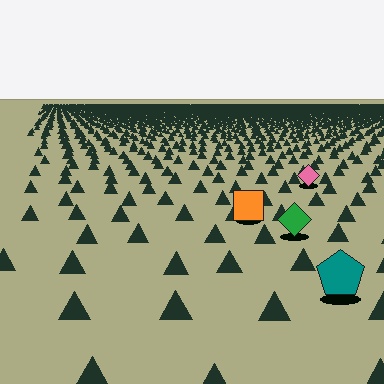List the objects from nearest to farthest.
From nearest to farthest: the teal pentagon, the green diamond, the orange square, the pink diamond.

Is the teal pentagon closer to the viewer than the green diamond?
Yes. The teal pentagon is closer — you can tell from the texture gradient: the ground texture is coarser near it.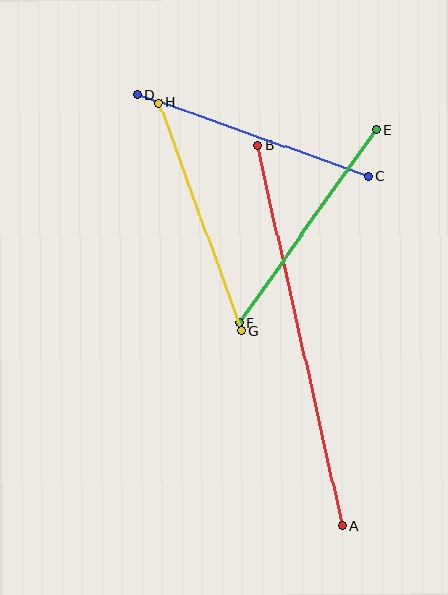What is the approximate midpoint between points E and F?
The midpoint is at approximately (308, 226) pixels.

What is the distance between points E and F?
The distance is approximately 236 pixels.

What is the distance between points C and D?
The distance is approximately 245 pixels.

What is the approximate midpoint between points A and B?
The midpoint is at approximately (300, 335) pixels.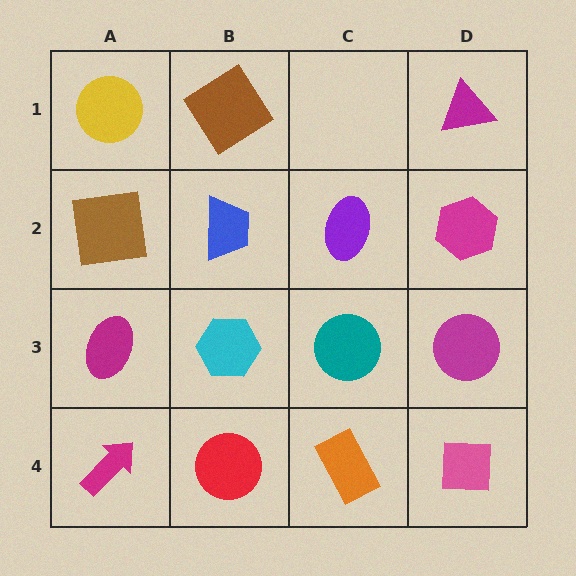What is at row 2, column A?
A brown square.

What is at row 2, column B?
A blue trapezoid.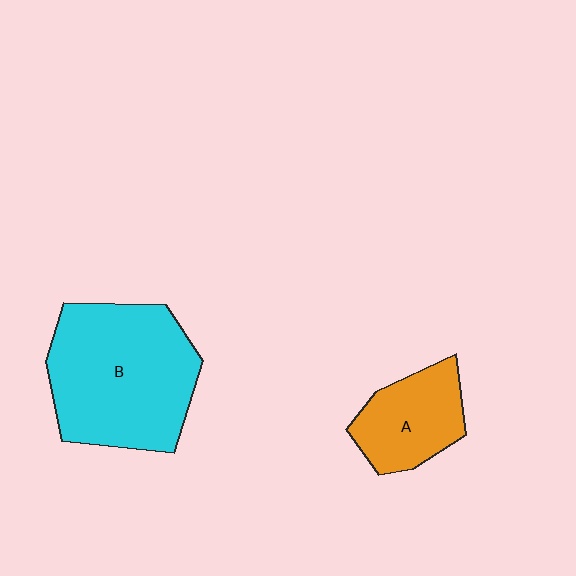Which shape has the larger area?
Shape B (cyan).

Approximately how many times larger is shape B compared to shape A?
Approximately 2.1 times.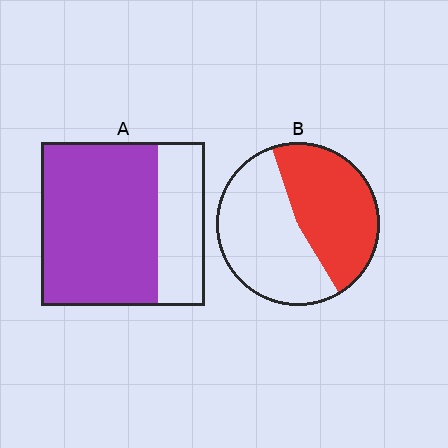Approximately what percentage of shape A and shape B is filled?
A is approximately 70% and B is approximately 45%.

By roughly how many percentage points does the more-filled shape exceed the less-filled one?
By roughly 25 percentage points (A over B).